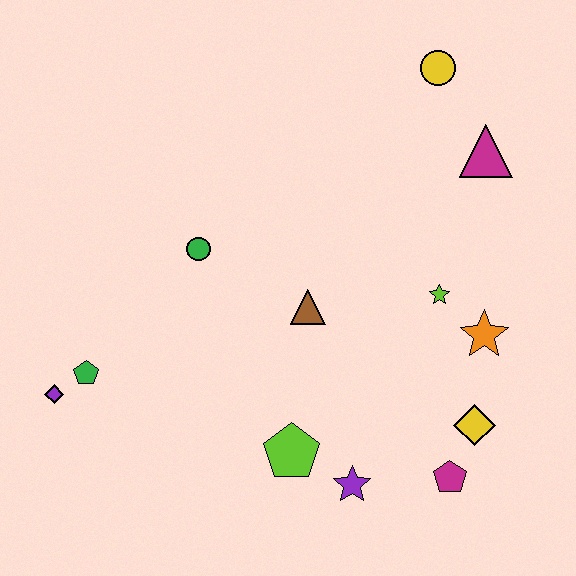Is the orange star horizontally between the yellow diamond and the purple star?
No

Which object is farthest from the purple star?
The yellow circle is farthest from the purple star.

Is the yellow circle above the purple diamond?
Yes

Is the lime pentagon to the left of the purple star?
Yes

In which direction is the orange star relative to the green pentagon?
The orange star is to the right of the green pentagon.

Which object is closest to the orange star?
The lime star is closest to the orange star.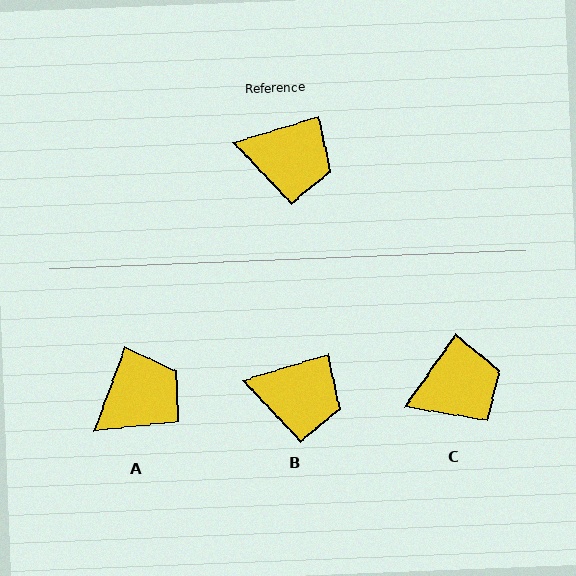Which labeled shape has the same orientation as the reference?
B.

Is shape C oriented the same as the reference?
No, it is off by about 38 degrees.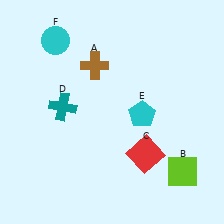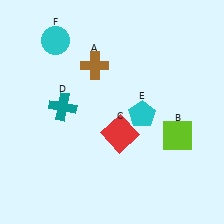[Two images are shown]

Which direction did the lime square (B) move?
The lime square (B) moved up.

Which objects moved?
The objects that moved are: the lime square (B), the red square (C).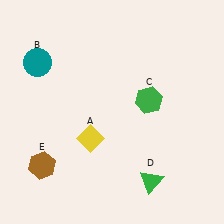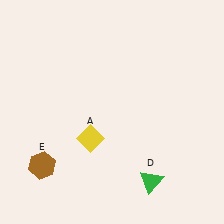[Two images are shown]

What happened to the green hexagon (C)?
The green hexagon (C) was removed in Image 2. It was in the top-right area of Image 1.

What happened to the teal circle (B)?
The teal circle (B) was removed in Image 2. It was in the top-left area of Image 1.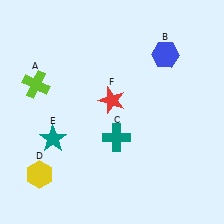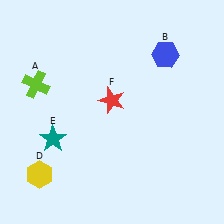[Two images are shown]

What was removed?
The teal cross (C) was removed in Image 2.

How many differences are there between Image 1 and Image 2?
There is 1 difference between the two images.